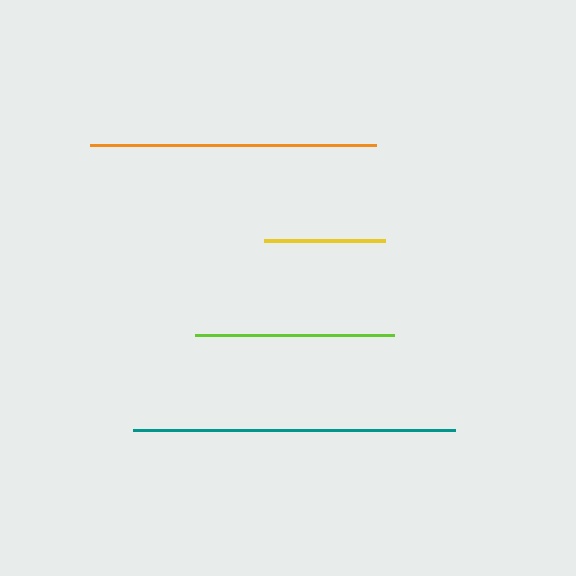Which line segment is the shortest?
The yellow line is the shortest at approximately 121 pixels.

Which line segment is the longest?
The teal line is the longest at approximately 321 pixels.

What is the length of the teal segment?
The teal segment is approximately 321 pixels long.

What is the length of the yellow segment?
The yellow segment is approximately 121 pixels long.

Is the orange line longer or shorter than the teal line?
The teal line is longer than the orange line.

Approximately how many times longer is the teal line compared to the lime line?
The teal line is approximately 1.6 times the length of the lime line.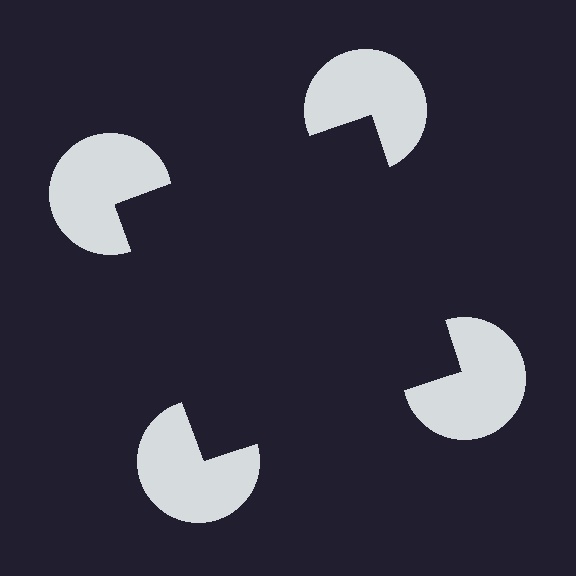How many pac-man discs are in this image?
There are 4 — one at each vertex of the illusory square.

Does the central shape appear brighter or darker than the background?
It typically appears slightly darker than the background, even though no actual brightness change is drawn.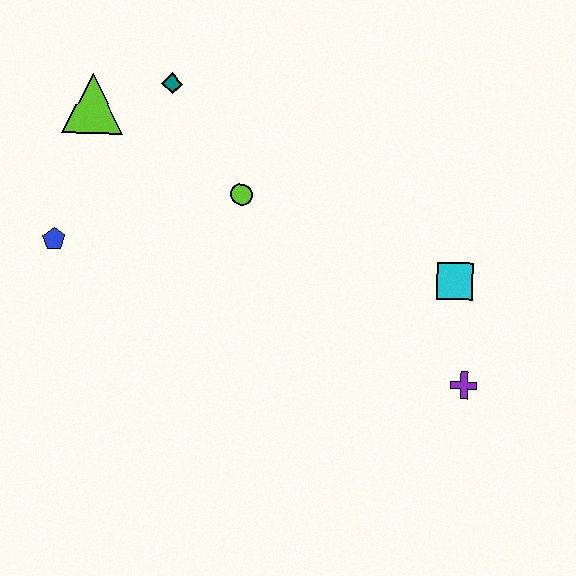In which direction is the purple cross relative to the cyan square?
The purple cross is below the cyan square.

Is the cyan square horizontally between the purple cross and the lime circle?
Yes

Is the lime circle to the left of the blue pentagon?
No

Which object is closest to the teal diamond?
The lime triangle is closest to the teal diamond.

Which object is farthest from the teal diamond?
The purple cross is farthest from the teal diamond.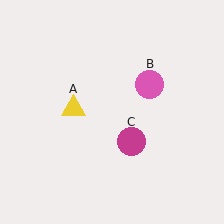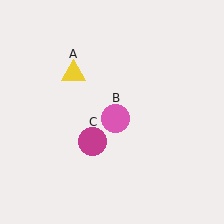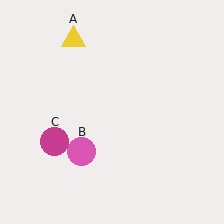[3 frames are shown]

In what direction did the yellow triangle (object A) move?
The yellow triangle (object A) moved up.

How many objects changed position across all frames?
3 objects changed position: yellow triangle (object A), pink circle (object B), magenta circle (object C).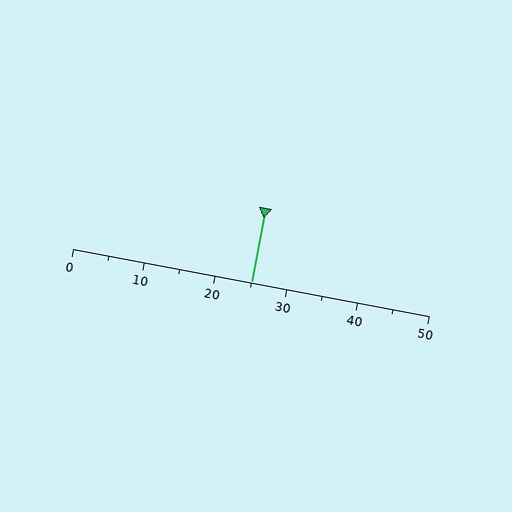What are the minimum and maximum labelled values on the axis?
The axis runs from 0 to 50.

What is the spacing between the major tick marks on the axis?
The major ticks are spaced 10 apart.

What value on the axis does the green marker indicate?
The marker indicates approximately 25.